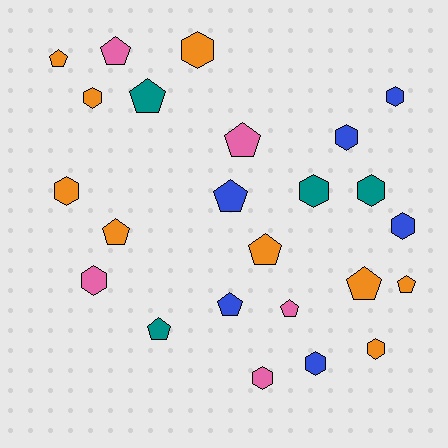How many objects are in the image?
There are 24 objects.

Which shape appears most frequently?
Hexagon, with 12 objects.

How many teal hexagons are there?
There are 2 teal hexagons.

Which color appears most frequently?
Orange, with 9 objects.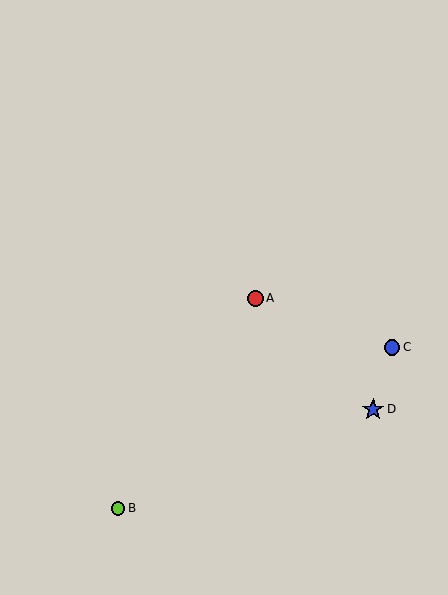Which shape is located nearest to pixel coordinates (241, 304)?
The red circle (labeled A) at (255, 298) is nearest to that location.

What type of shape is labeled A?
Shape A is a red circle.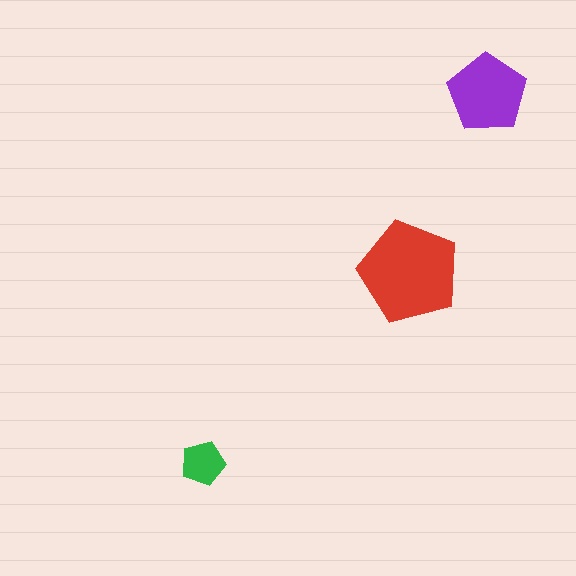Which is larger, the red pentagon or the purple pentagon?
The red one.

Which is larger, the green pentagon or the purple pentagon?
The purple one.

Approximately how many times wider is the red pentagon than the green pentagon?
About 2.5 times wider.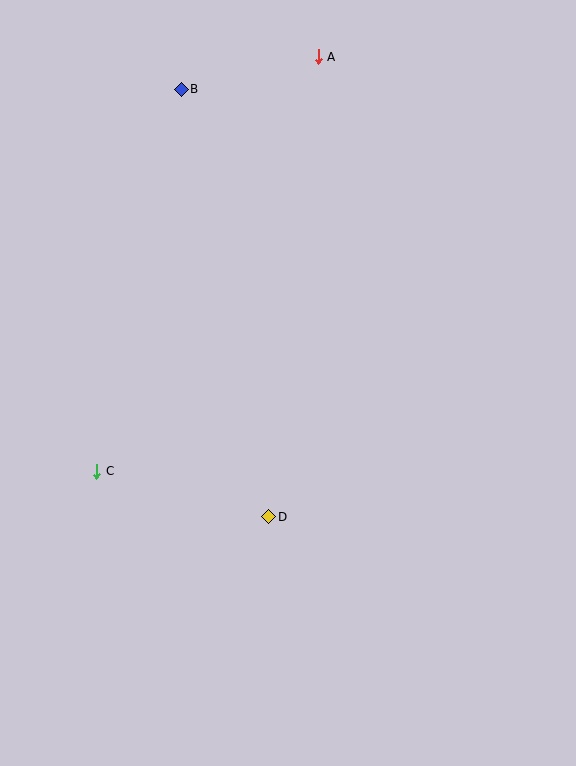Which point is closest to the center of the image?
Point D at (269, 517) is closest to the center.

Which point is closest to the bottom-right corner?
Point D is closest to the bottom-right corner.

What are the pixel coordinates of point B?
Point B is at (181, 89).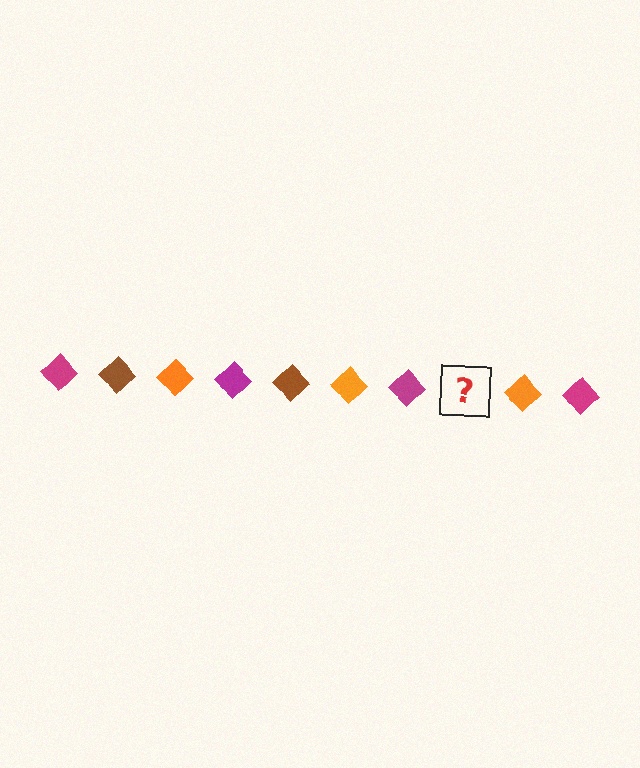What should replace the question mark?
The question mark should be replaced with a brown diamond.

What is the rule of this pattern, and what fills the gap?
The rule is that the pattern cycles through magenta, brown, orange diamonds. The gap should be filled with a brown diamond.